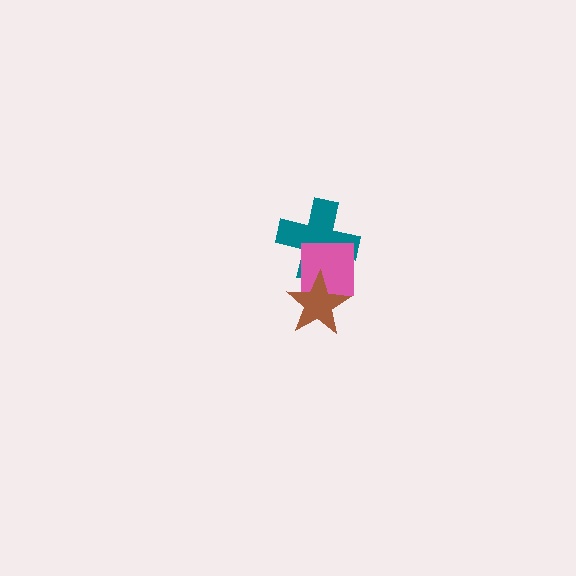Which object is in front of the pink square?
The brown star is in front of the pink square.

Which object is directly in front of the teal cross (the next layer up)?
The pink square is directly in front of the teal cross.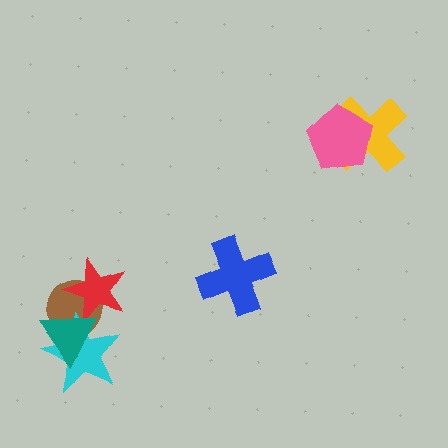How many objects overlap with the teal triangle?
3 objects overlap with the teal triangle.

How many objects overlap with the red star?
3 objects overlap with the red star.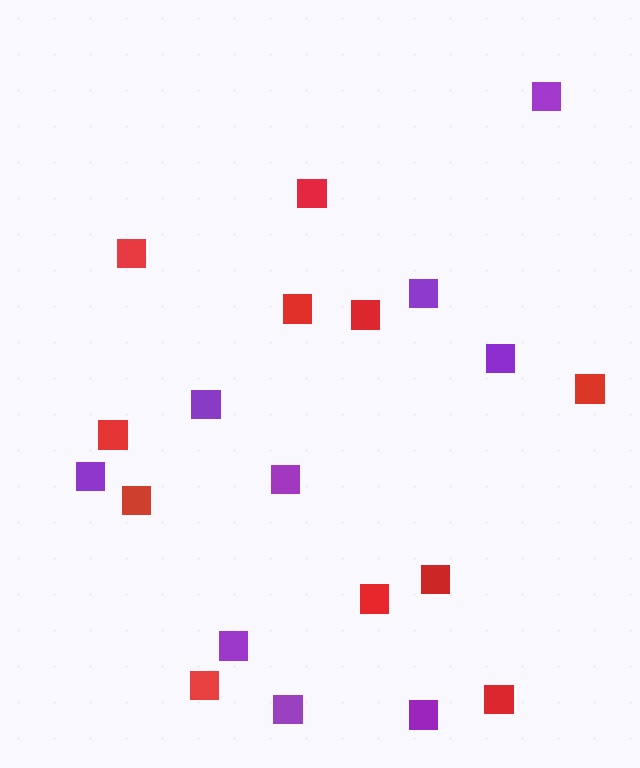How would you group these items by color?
There are 2 groups: one group of purple squares (9) and one group of red squares (11).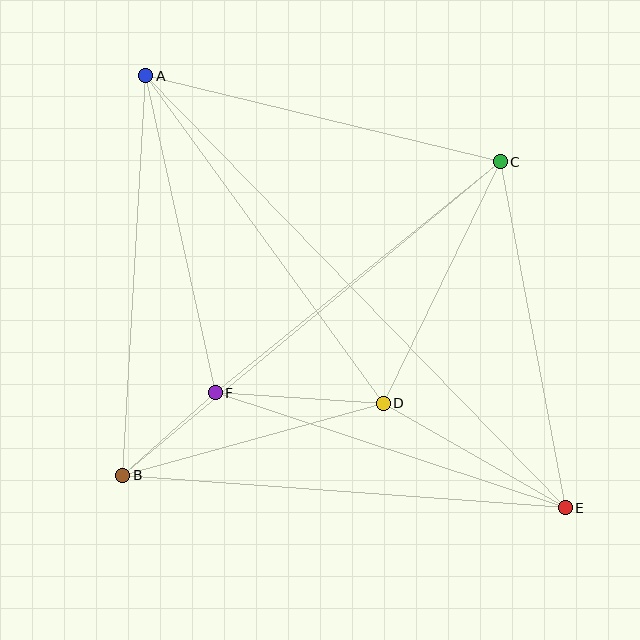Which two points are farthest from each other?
Points A and E are farthest from each other.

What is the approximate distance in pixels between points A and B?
The distance between A and B is approximately 401 pixels.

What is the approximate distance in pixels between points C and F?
The distance between C and F is approximately 367 pixels.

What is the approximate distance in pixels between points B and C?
The distance between B and C is approximately 491 pixels.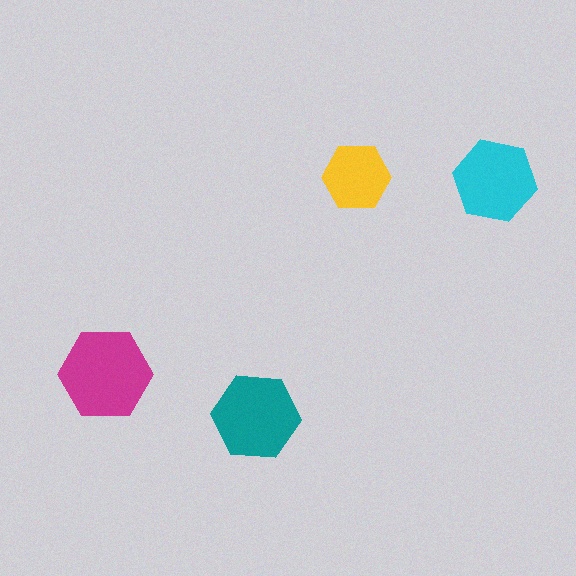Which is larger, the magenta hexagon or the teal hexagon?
The magenta one.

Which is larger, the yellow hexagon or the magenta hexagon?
The magenta one.